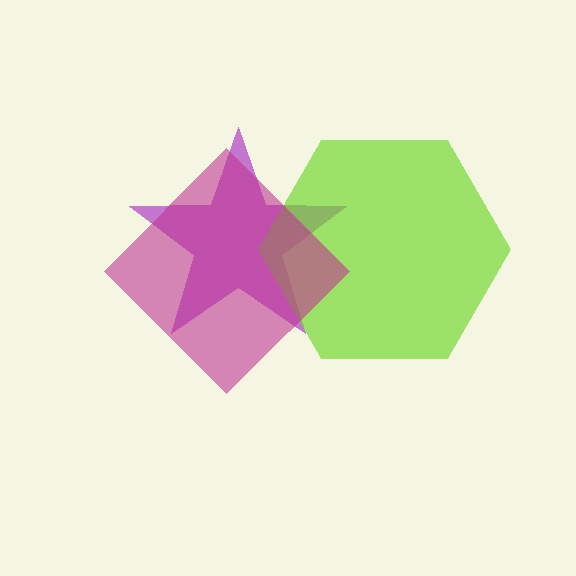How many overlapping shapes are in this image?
There are 3 overlapping shapes in the image.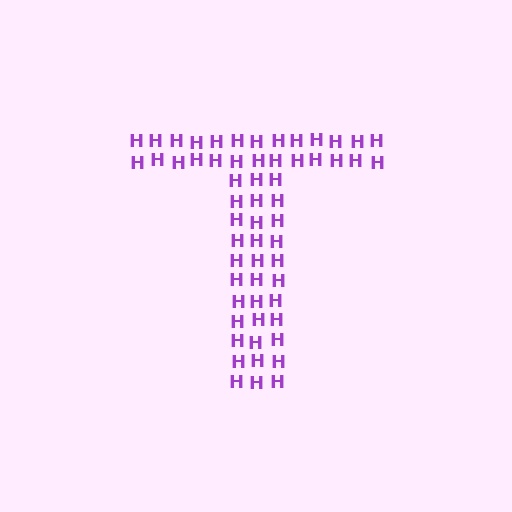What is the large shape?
The large shape is the letter T.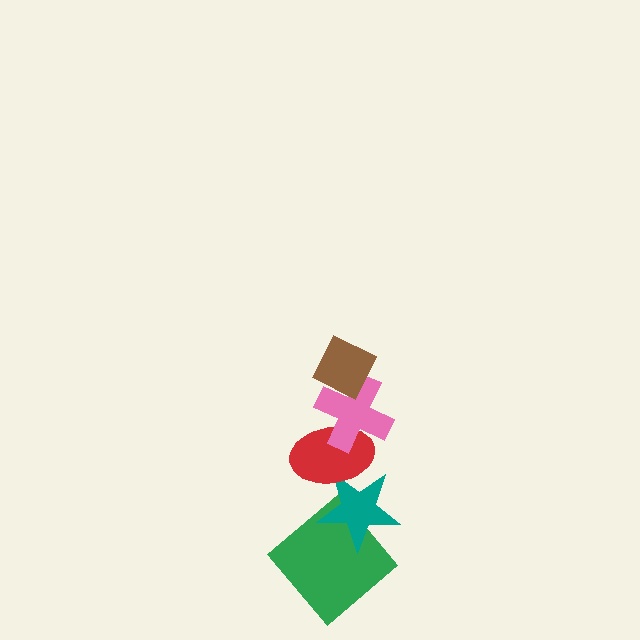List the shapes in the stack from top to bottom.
From top to bottom: the brown diamond, the pink cross, the red ellipse, the teal star, the green diamond.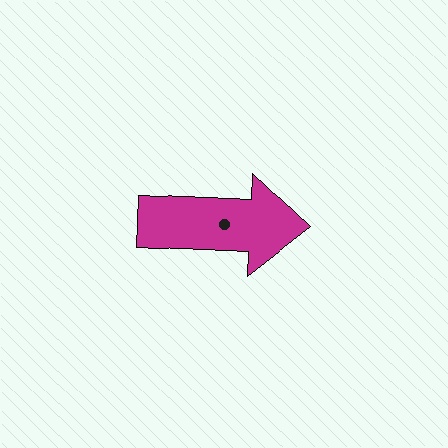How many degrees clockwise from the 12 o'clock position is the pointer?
Approximately 93 degrees.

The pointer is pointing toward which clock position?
Roughly 3 o'clock.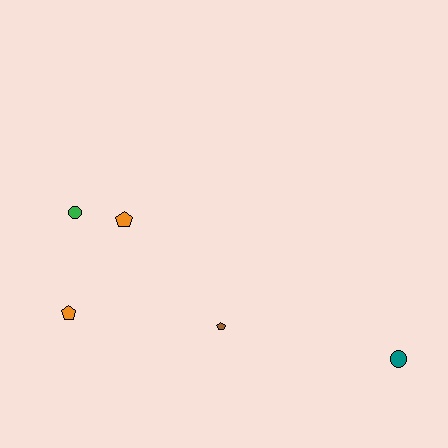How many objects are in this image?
There are 5 objects.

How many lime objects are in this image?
There are no lime objects.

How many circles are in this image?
There are 2 circles.